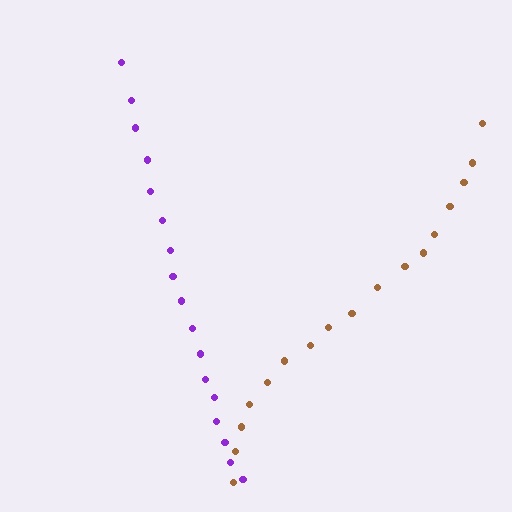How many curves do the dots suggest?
There are 2 distinct paths.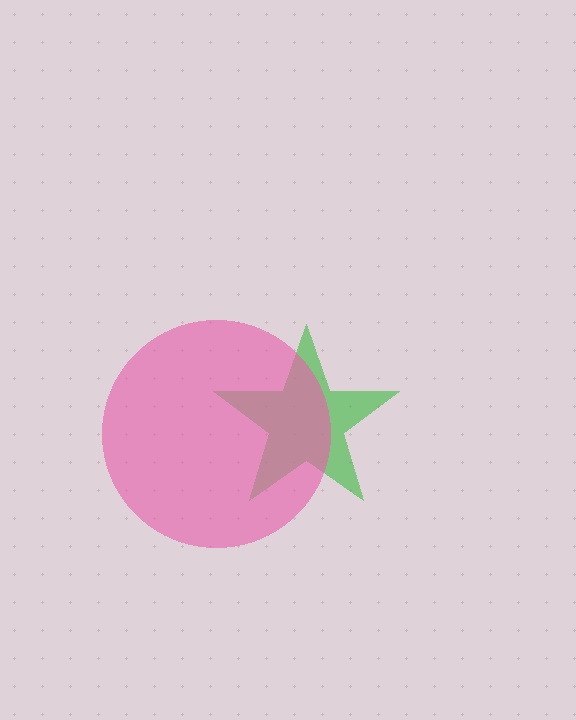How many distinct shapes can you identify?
There are 2 distinct shapes: a green star, a pink circle.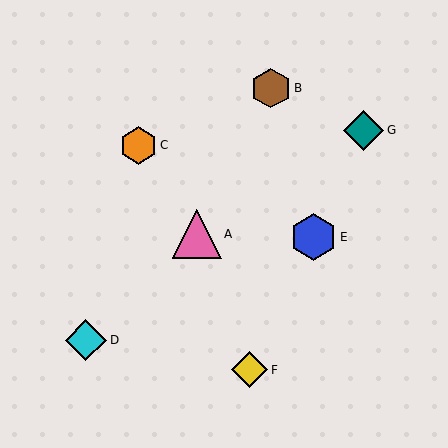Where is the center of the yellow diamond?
The center of the yellow diamond is at (250, 370).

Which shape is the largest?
The pink triangle (labeled A) is the largest.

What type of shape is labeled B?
Shape B is a brown hexagon.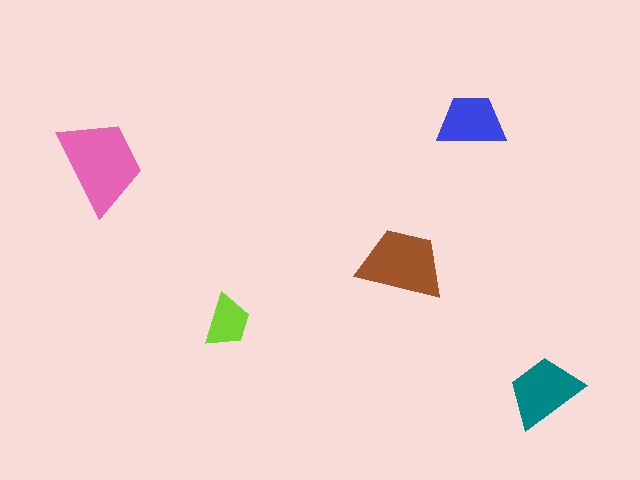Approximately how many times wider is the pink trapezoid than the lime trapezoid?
About 2 times wider.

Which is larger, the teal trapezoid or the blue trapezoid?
The teal one.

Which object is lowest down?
The teal trapezoid is bottommost.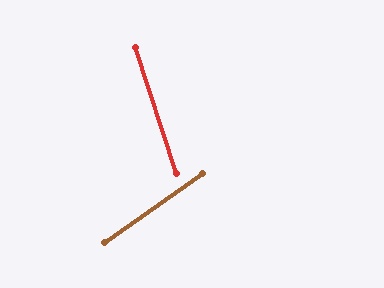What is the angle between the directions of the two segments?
Approximately 73 degrees.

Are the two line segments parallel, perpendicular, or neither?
Neither parallel nor perpendicular — they differ by about 73°.